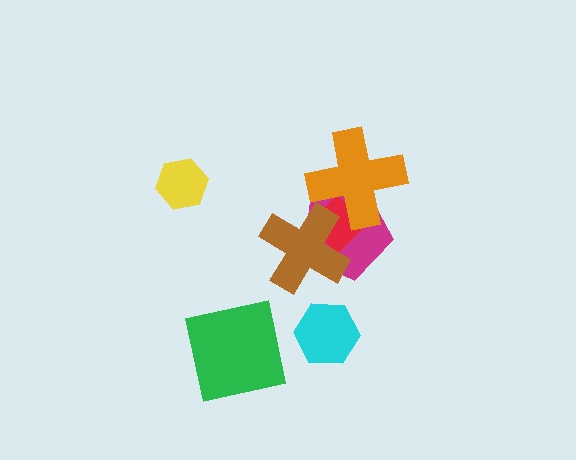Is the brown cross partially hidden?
No, no other shape covers it.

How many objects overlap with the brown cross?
2 objects overlap with the brown cross.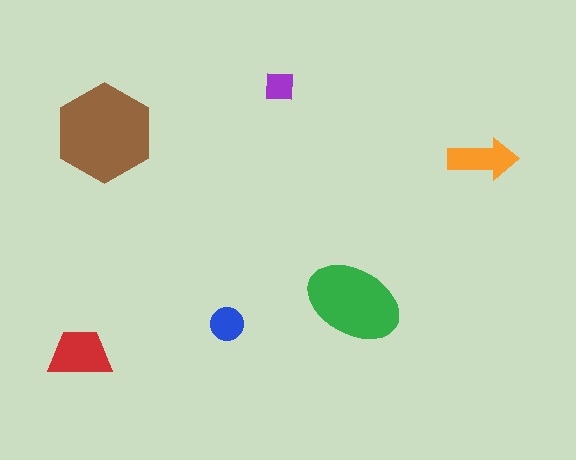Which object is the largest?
The brown hexagon.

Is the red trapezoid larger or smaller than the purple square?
Larger.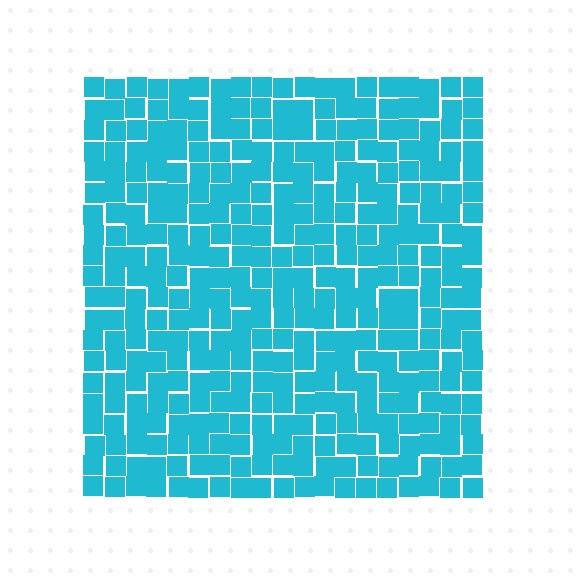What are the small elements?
The small elements are squares.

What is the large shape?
The large shape is a square.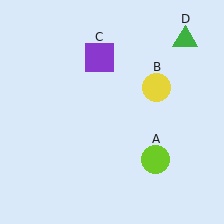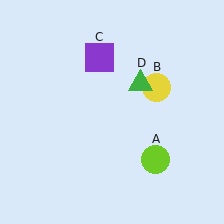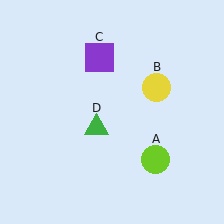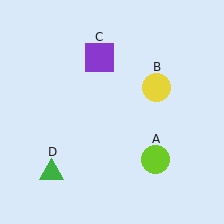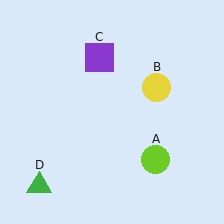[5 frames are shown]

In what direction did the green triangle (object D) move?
The green triangle (object D) moved down and to the left.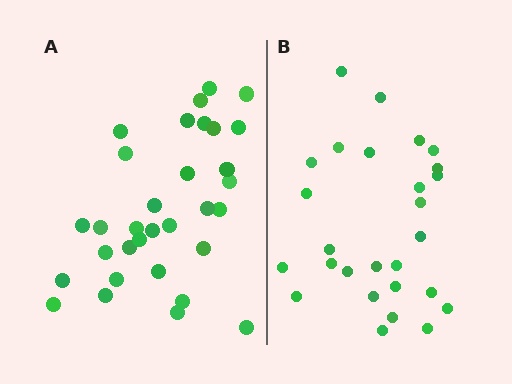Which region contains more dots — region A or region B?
Region A (the left region) has more dots.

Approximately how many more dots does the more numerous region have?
Region A has about 5 more dots than region B.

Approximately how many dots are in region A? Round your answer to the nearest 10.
About 30 dots. (The exact count is 32, which rounds to 30.)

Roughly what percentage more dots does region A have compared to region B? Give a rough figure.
About 20% more.